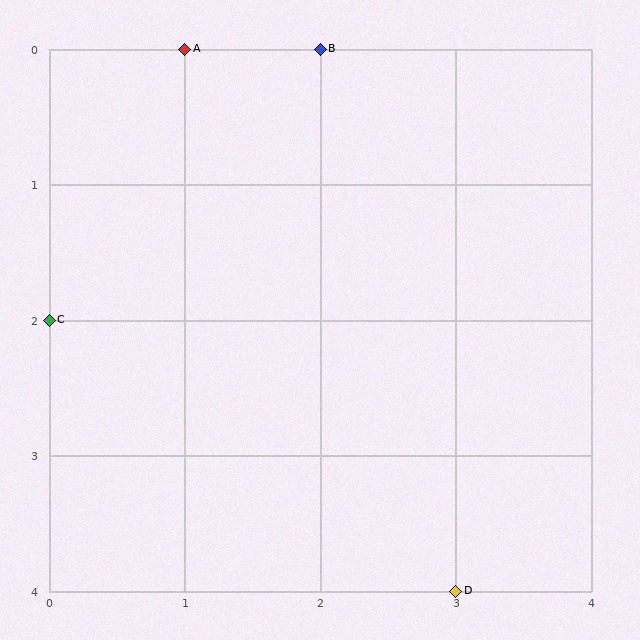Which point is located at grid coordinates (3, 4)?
Point D is at (3, 4).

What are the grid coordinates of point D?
Point D is at grid coordinates (3, 4).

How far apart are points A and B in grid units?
Points A and B are 1 column apart.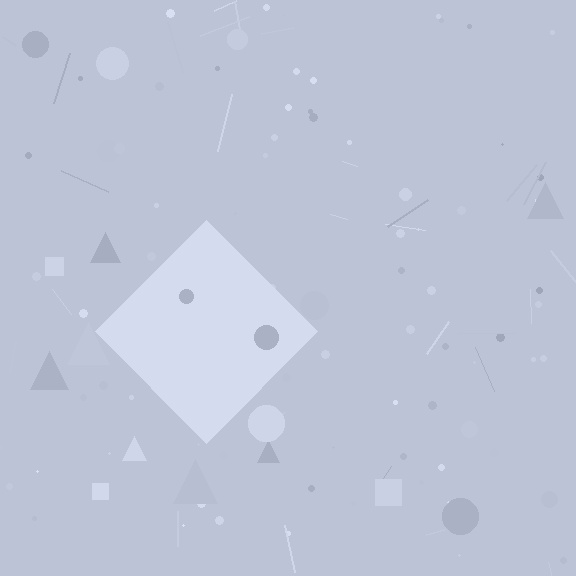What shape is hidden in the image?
A diamond is hidden in the image.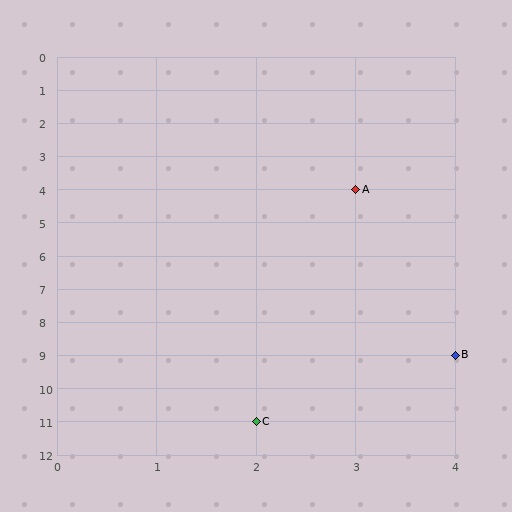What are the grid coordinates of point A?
Point A is at grid coordinates (3, 4).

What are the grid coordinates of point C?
Point C is at grid coordinates (2, 11).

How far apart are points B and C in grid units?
Points B and C are 2 columns and 2 rows apart (about 2.8 grid units diagonally).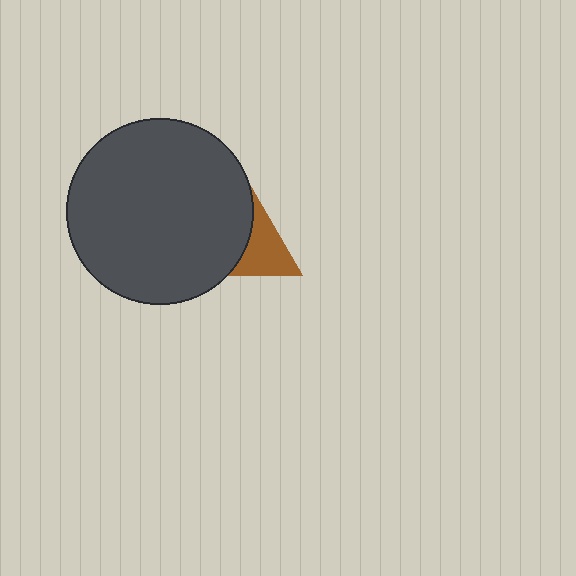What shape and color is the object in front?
The object in front is a dark gray circle.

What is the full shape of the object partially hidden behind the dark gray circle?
The partially hidden object is a brown triangle.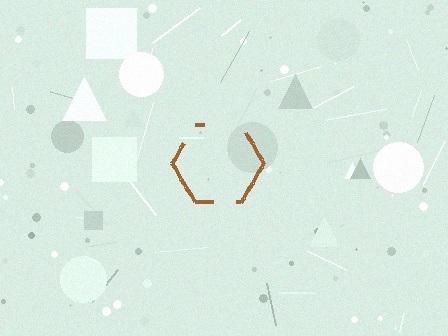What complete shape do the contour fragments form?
The contour fragments form a hexagon.